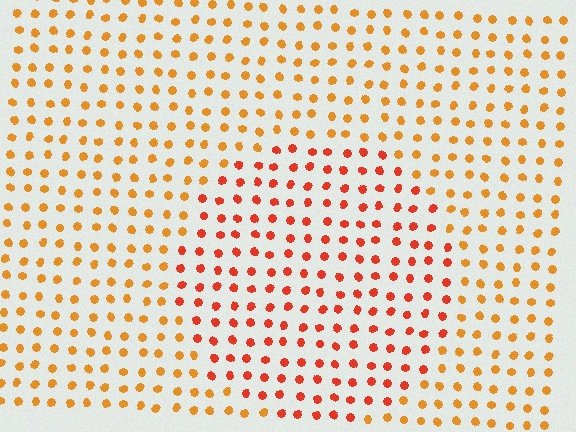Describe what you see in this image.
The image is filled with small orange elements in a uniform arrangement. A circle-shaped region is visible where the elements are tinted to a slightly different hue, forming a subtle color boundary.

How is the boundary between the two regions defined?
The boundary is defined purely by a slight shift in hue (about 28 degrees). Spacing, size, and orientation are identical on both sides.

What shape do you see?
I see a circle.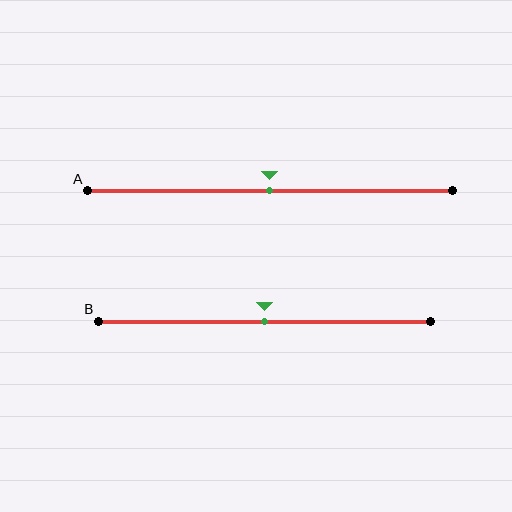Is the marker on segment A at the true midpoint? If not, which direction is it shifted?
Yes, the marker on segment A is at the true midpoint.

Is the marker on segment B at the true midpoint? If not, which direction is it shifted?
Yes, the marker on segment B is at the true midpoint.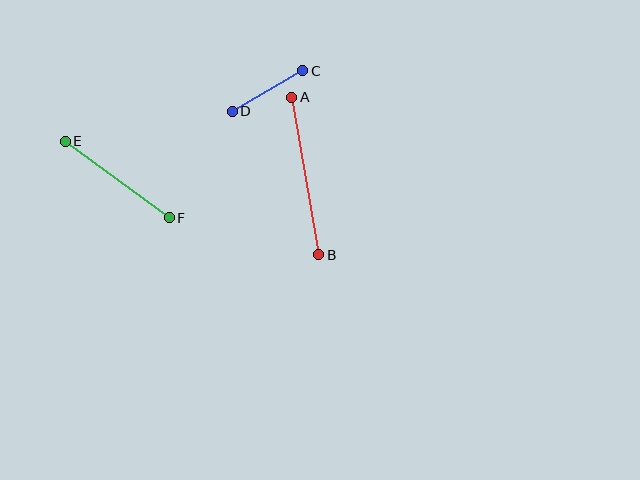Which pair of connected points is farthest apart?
Points A and B are farthest apart.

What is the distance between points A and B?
The distance is approximately 160 pixels.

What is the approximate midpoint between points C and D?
The midpoint is at approximately (268, 91) pixels.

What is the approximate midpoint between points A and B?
The midpoint is at approximately (305, 176) pixels.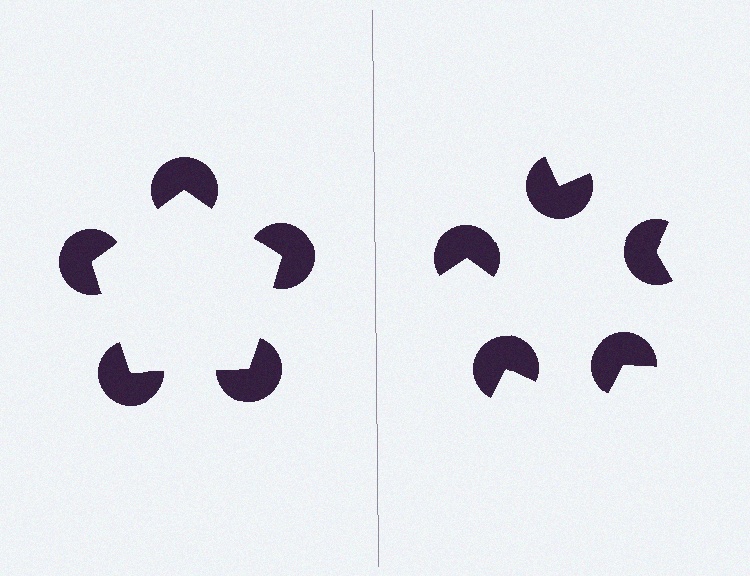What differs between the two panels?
The pac-man discs are positioned identically on both sides; only the wedge orientations differ. On the left they align to a pentagon; on the right they are misaligned.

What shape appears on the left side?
An illusory pentagon.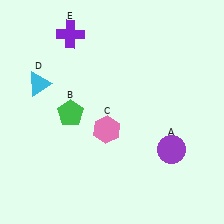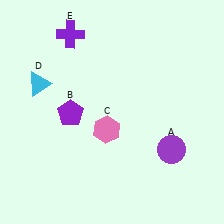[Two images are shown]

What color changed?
The pentagon (B) changed from green in Image 1 to purple in Image 2.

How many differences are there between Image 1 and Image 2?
There is 1 difference between the two images.